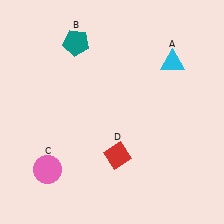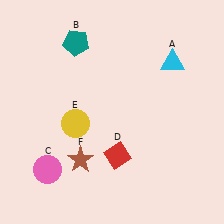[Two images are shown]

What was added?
A yellow circle (E), a brown star (F) were added in Image 2.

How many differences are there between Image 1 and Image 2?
There are 2 differences between the two images.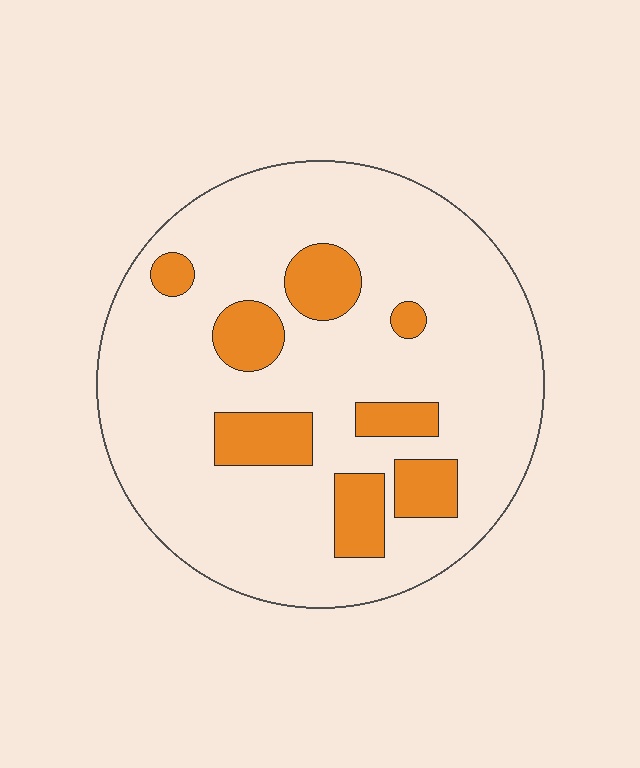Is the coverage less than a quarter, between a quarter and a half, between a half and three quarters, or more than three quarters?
Less than a quarter.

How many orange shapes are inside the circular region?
8.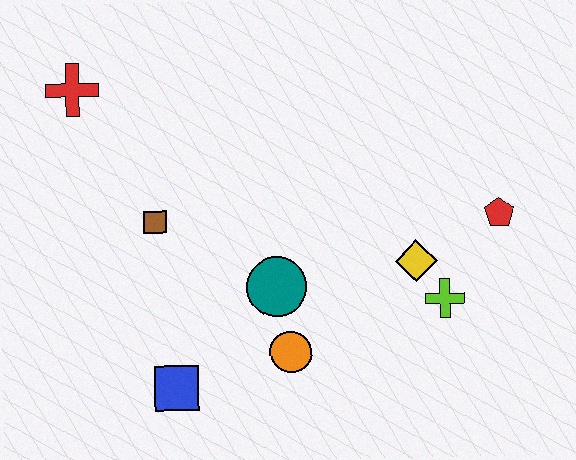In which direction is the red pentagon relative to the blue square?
The red pentagon is to the right of the blue square.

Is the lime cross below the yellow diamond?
Yes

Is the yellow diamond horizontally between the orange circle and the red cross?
No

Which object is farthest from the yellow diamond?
The red cross is farthest from the yellow diamond.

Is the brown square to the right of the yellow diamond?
No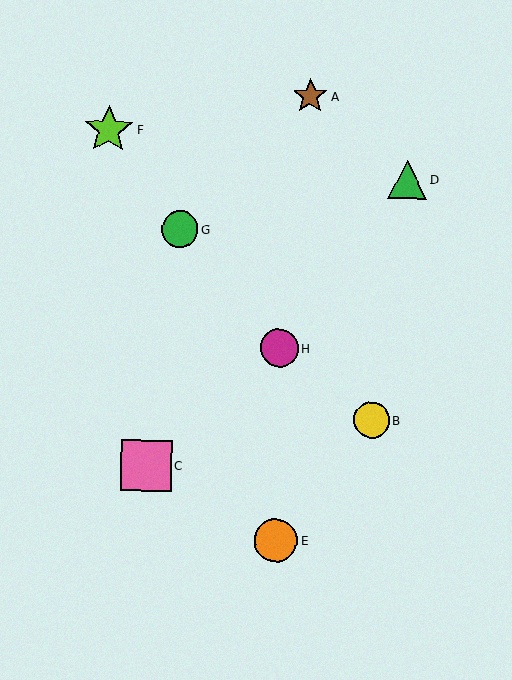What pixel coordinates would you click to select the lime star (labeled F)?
Click at (109, 130) to select the lime star F.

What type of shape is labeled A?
Shape A is a brown star.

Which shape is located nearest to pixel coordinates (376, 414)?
The yellow circle (labeled B) at (372, 420) is nearest to that location.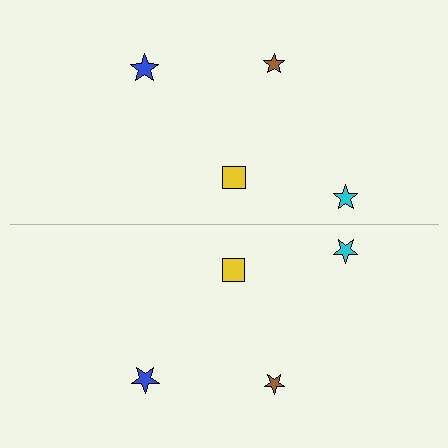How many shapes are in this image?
There are 8 shapes in this image.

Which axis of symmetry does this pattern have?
The pattern has a horizontal axis of symmetry running through the center of the image.